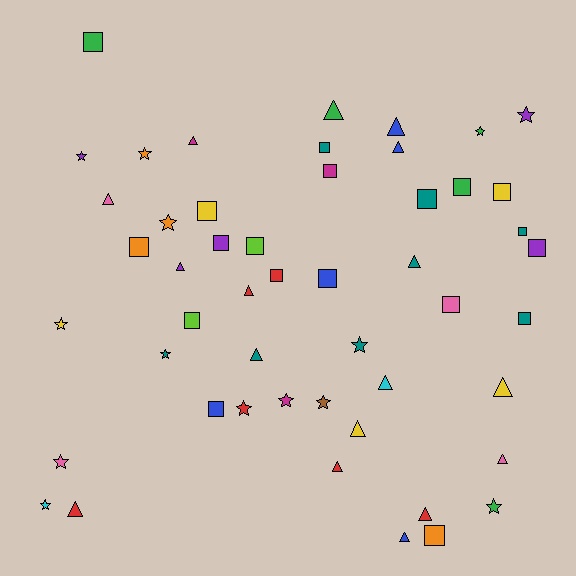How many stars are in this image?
There are 14 stars.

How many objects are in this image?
There are 50 objects.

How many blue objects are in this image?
There are 5 blue objects.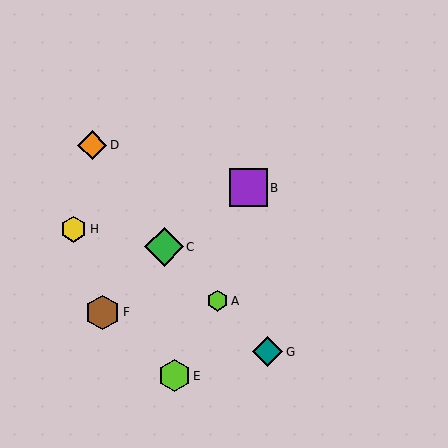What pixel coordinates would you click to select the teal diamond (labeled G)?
Click at (268, 352) to select the teal diamond G.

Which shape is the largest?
The green diamond (labeled C) is the largest.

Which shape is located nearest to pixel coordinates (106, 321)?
The brown hexagon (labeled F) at (102, 312) is nearest to that location.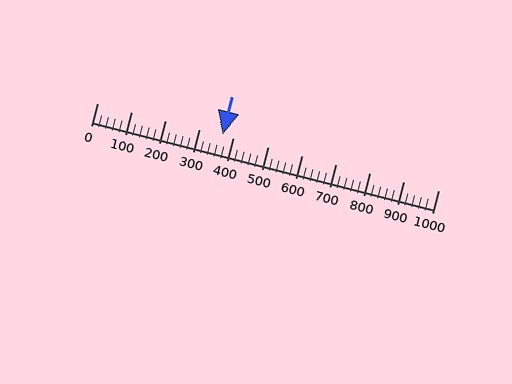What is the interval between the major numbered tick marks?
The major tick marks are spaced 100 units apart.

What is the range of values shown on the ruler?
The ruler shows values from 0 to 1000.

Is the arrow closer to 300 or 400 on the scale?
The arrow is closer to 400.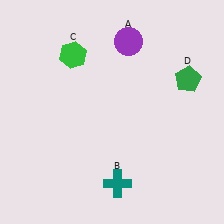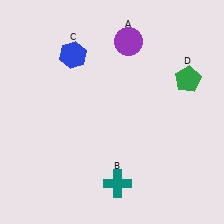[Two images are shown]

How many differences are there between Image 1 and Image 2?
There is 1 difference between the two images.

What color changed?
The hexagon (C) changed from green in Image 1 to blue in Image 2.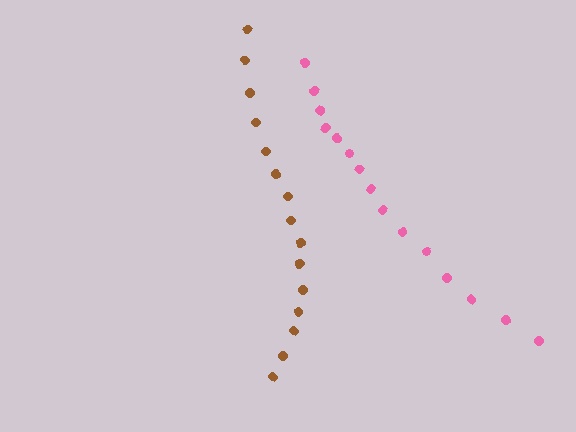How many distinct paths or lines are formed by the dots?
There are 2 distinct paths.